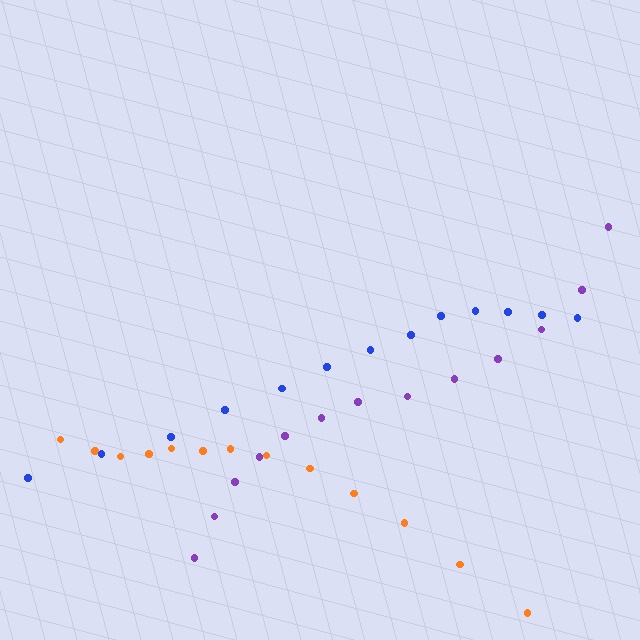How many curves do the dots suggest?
There are 3 distinct paths.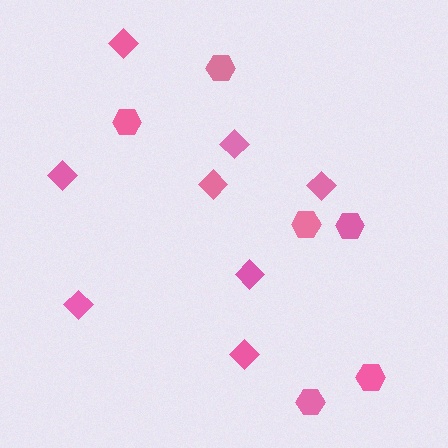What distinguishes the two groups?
There are 2 groups: one group of hexagons (6) and one group of diamonds (8).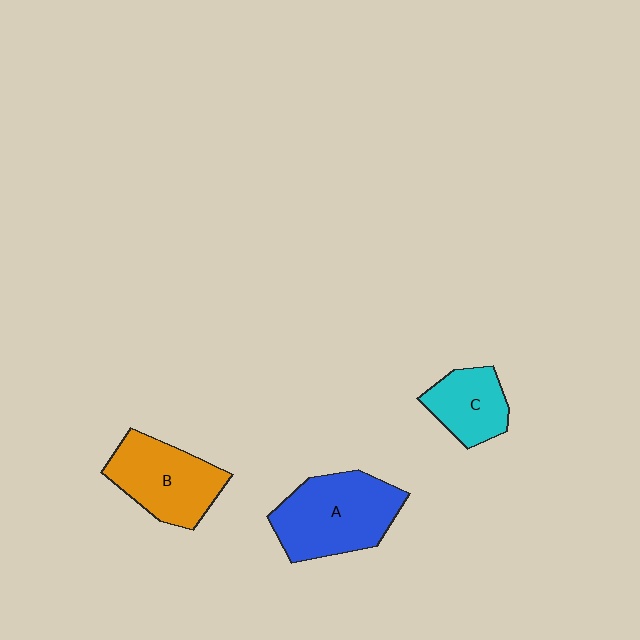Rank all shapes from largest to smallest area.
From largest to smallest: A (blue), B (orange), C (cyan).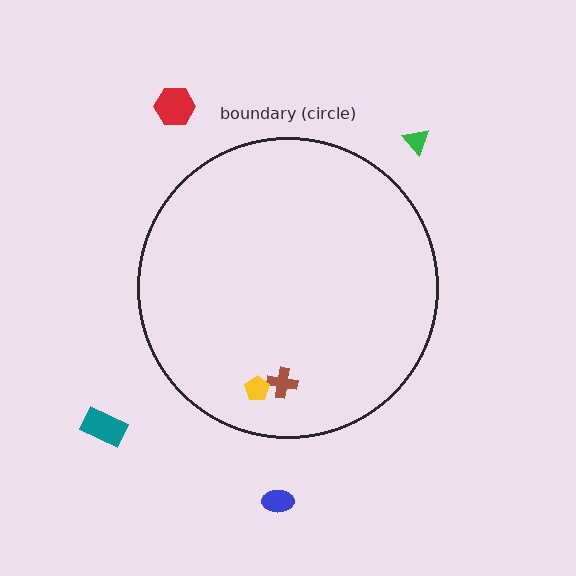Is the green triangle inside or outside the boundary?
Outside.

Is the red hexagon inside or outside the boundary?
Outside.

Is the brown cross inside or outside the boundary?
Inside.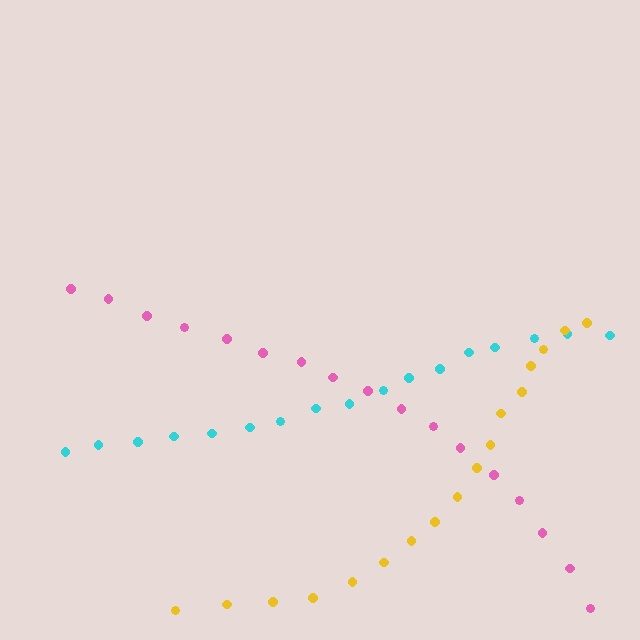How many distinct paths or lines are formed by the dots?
There are 3 distinct paths.